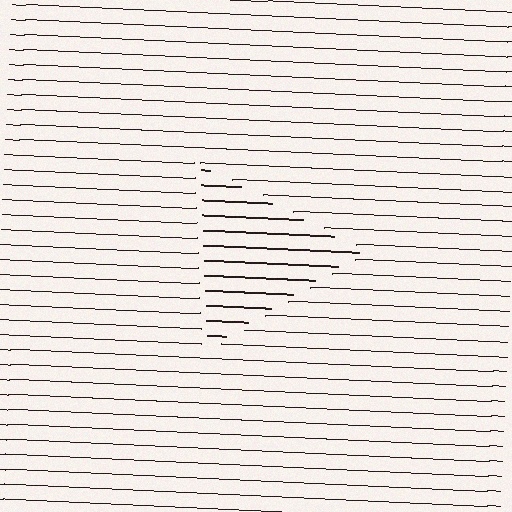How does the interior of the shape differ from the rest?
The interior of the shape contains the same grating, shifted by half a period — the contour is defined by the phase discontinuity where line-ends from the inner and outer gratings abut.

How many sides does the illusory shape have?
3 sides — the line-ends trace a triangle.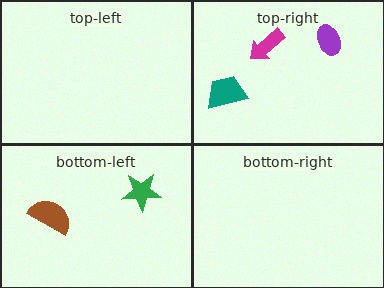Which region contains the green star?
The bottom-left region.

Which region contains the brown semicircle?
The bottom-left region.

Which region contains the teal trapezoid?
The top-right region.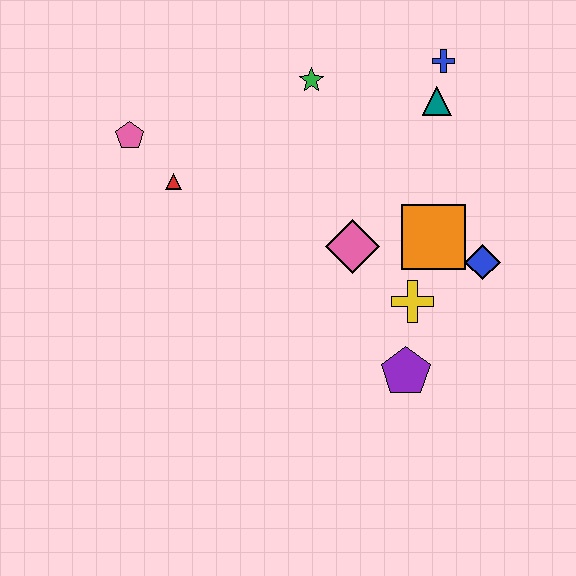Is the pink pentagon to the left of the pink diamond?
Yes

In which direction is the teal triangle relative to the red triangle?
The teal triangle is to the right of the red triangle.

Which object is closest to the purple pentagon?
The yellow cross is closest to the purple pentagon.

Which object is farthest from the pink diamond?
The pink pentagon is farthest from the pink diamond.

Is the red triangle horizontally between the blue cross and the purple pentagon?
No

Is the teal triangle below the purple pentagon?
No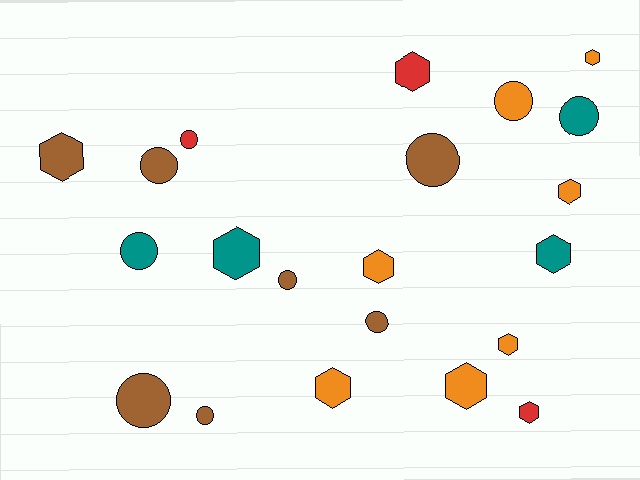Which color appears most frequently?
Brown, with 7 objects.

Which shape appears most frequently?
Hexagon, with 11 objects.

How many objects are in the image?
There are 21 objects.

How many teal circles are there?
There are 2 teal circles.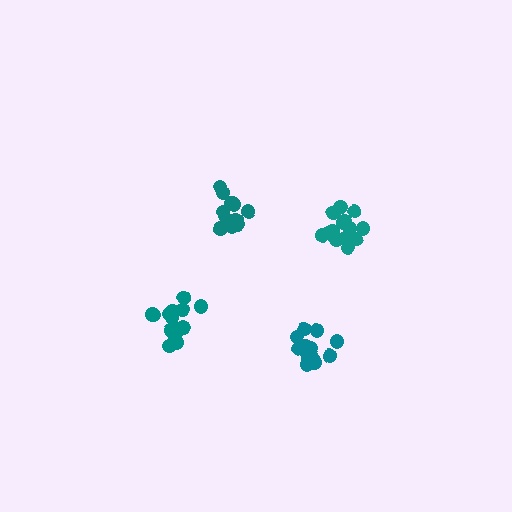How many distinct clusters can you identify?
There are 4 distinct clusters.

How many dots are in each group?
Group 1: 15 dots, Group 2: 13 dots, Group 3: 14 dots, Group 4: 15 dots (57 total).